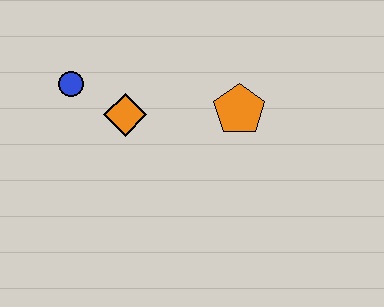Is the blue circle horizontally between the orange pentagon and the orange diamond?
No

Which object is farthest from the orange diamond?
The orange pentagon is farthest from the orange diamond.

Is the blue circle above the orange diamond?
Yes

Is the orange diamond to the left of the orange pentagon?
Yes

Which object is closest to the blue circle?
The orange diamond is closest to the blue circle.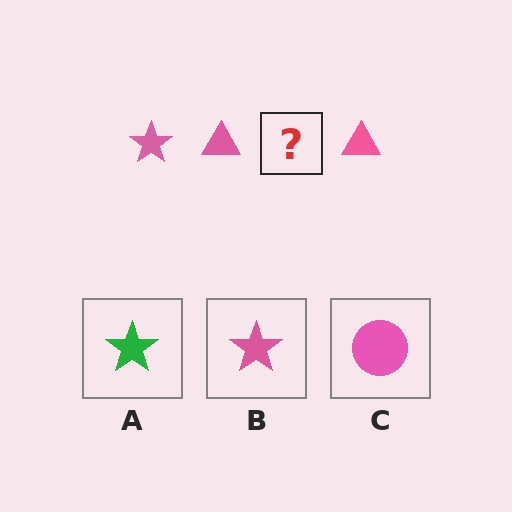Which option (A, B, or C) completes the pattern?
B.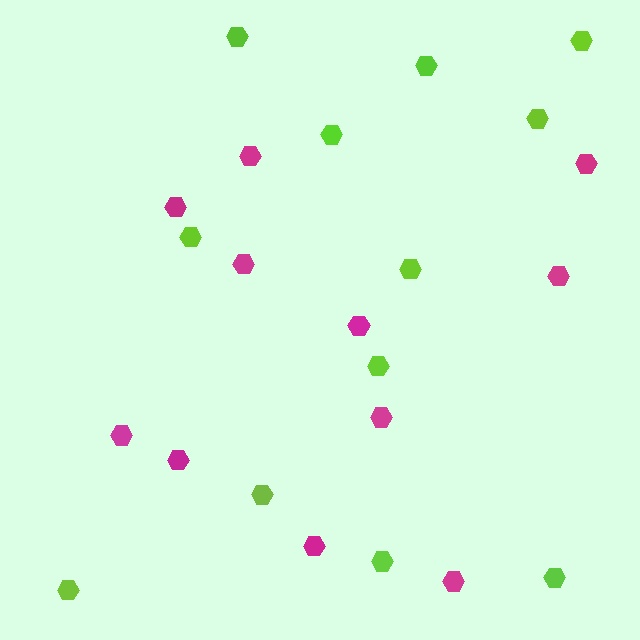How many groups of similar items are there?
There are 2 groups: one group of magenta hexagons (11) and one group of lime hexagons (12).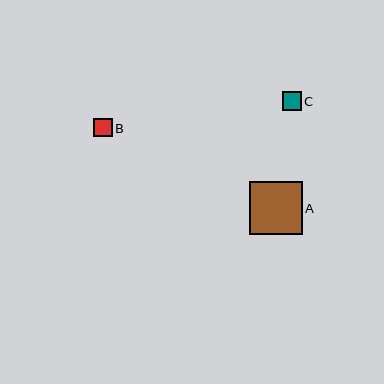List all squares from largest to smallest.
From largest to smallest: A, C, B.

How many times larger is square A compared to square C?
Square A is approximately 2.7 times the size of square C.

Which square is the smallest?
Square B is the smallest with a size of approximately 18 pixels.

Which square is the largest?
Square A is the largest with a size of approximately 53 pixels.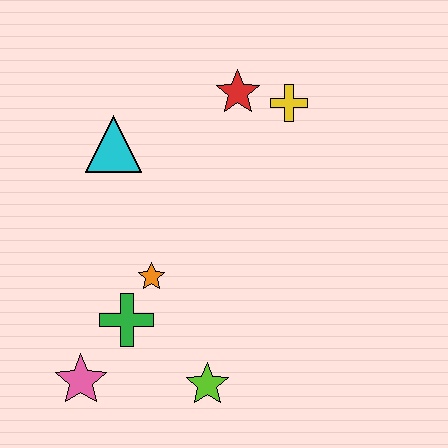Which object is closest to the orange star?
The green cross is closest to the orange star.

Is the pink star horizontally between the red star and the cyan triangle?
No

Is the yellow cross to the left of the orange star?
No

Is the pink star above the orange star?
No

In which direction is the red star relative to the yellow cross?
The red star is to the left of the yellow cross.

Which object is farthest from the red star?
The pink star is farthest from the red star.